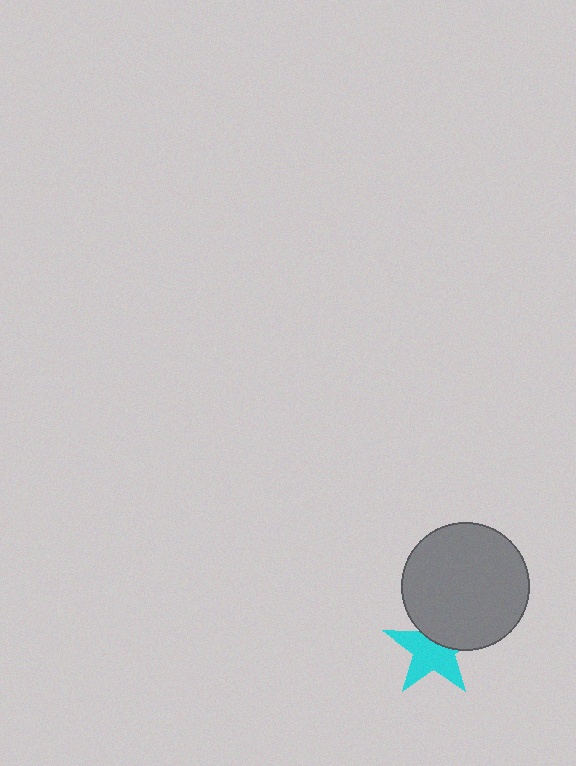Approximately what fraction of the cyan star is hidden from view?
Roughly 37% of the cyan star is hidden behind the gray circle.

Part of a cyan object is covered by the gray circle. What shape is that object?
It is a star.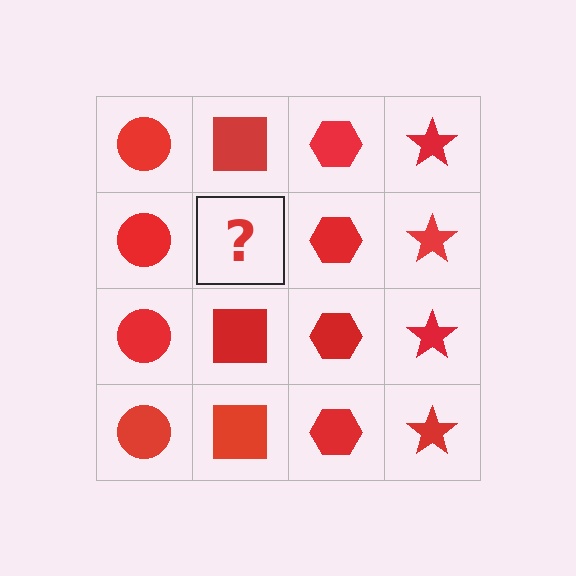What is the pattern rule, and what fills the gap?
The rule is that each column has a consistent shape. The gap should be filled with a red square.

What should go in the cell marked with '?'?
The missing cell should contain a red square.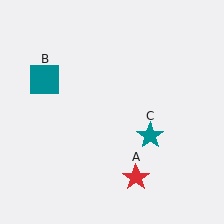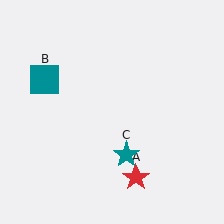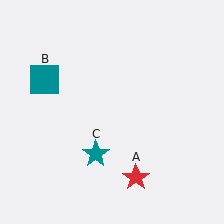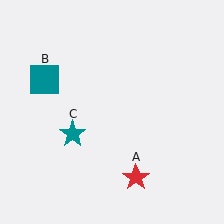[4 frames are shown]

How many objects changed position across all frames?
1 object changed position: teal star (object C).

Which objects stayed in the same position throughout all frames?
Red star (object A) and teal square (object B) remained stationary.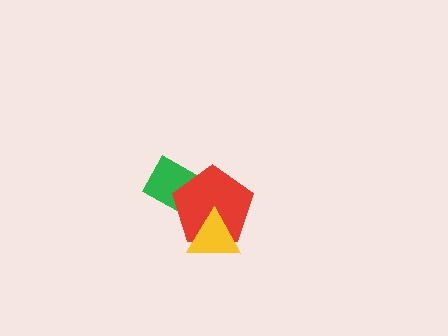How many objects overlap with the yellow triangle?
1 object overlaps with the yellow triangle.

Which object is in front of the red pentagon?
The yellow triangle is in front of the red pentagon.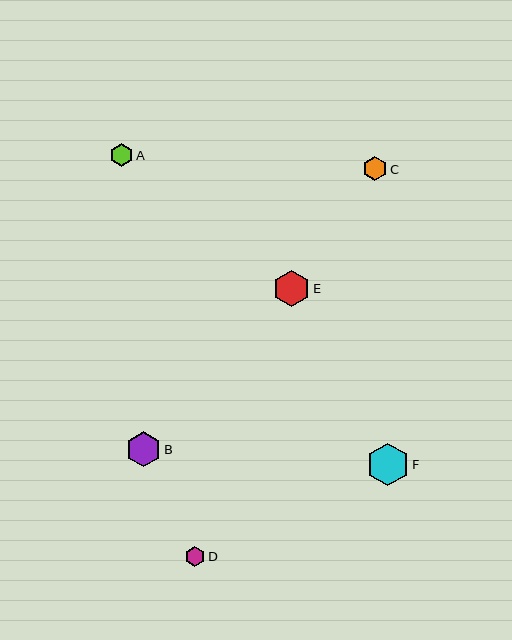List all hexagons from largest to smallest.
From largest to smallest: F, E, B, C, A, D.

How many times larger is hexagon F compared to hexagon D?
Hexagon F is approximately 2.1 times the size of hexagon D.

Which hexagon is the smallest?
Hexagon D is the smallest with a size of approximately 20 pixels.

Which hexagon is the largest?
Hexagon F is the largest with a size of approximately 43 pixels.